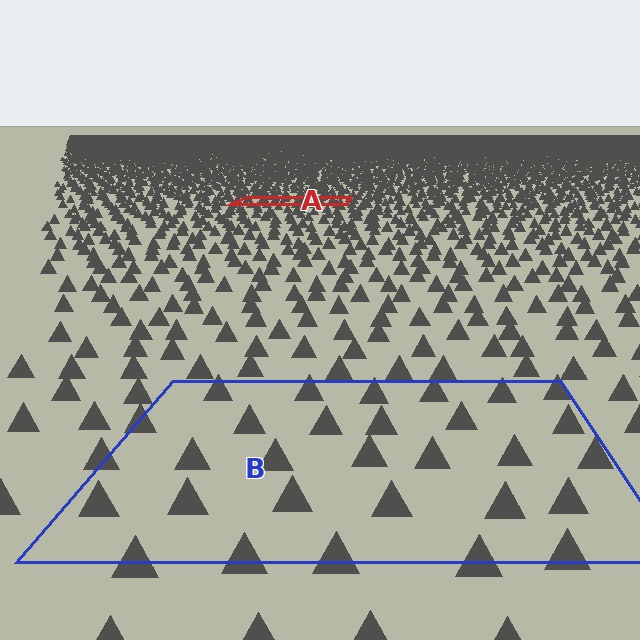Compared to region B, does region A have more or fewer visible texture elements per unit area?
Region A has more texture elements per unit area — they are packed more densely because it is farther away.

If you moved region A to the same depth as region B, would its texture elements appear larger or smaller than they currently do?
They would appear larger. At a closer depth, the same texture elements are projected at a bigger on-screen size.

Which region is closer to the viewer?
Region B is closer. The texture elements there are larger and more spread out.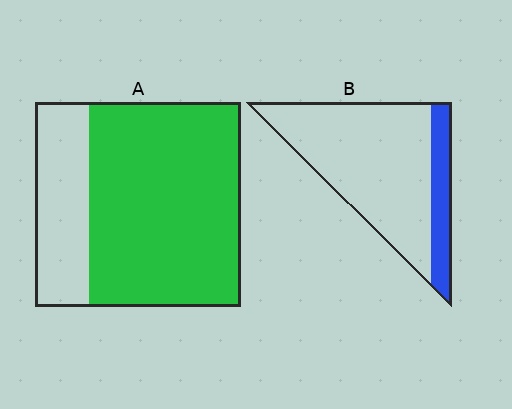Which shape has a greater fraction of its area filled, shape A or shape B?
Shape A.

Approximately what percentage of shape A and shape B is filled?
A is approximately 75% and B is approximately 20%.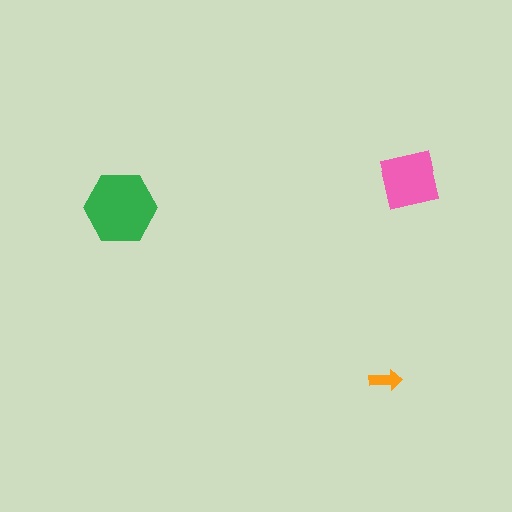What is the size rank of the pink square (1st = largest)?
2nd.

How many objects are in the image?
There are 3 objects in the image.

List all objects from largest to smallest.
The green hexagon, the pink square, the orange arrow.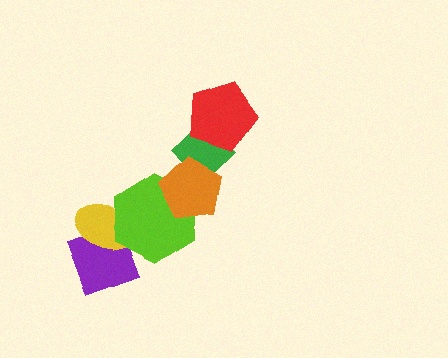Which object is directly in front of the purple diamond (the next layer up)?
The yellow ellipse is directly in front of the purple diamond.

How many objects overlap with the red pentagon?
1 object overlaps with the red pentagon.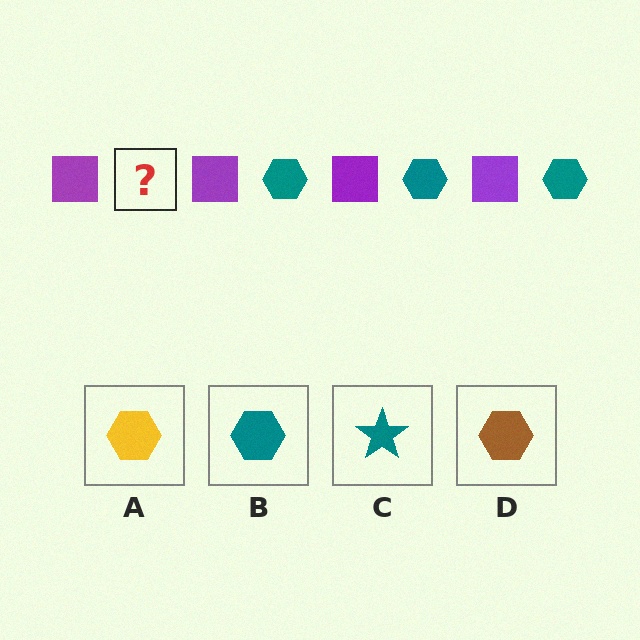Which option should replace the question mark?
Option B.